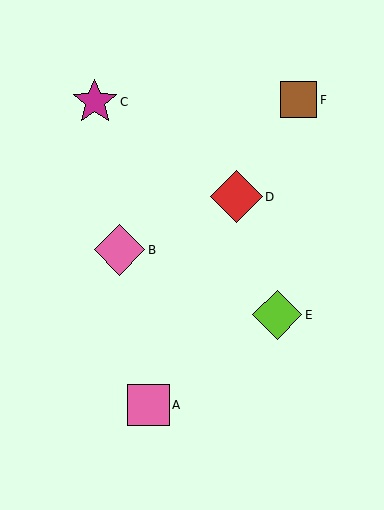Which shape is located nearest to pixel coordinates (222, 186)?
The red diamond (labeled D) at (236, 197) is nearest to that location.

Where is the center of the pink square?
The center of the pink square is at (148, 405).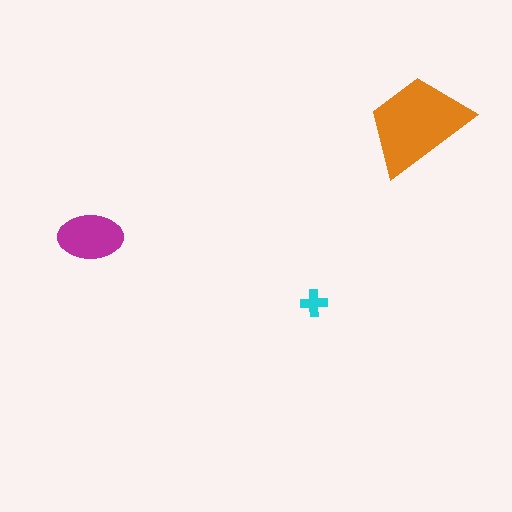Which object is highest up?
The orange trapezoid is topmost.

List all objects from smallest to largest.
The cyan cross, the magenta ellipse, the orange trapezoid.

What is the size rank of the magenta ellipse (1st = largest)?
2nd.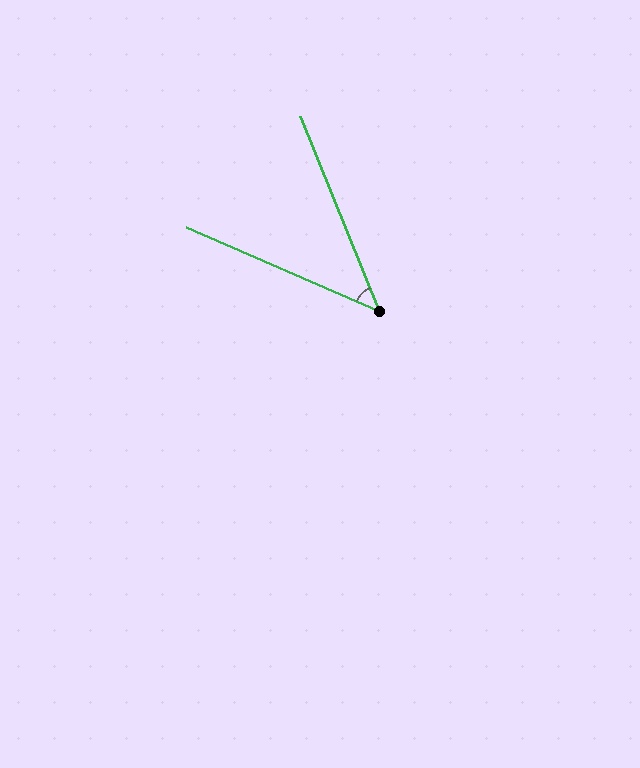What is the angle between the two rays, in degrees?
Approximately 44 degrees.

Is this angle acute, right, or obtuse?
It is acute.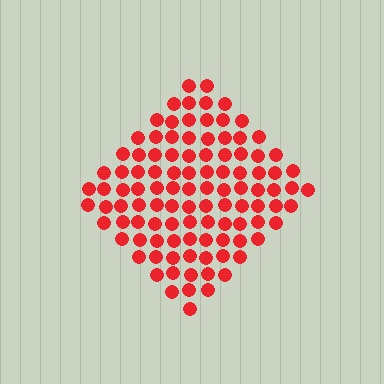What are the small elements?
The small elements are circles.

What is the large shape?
The large shape is a diamond.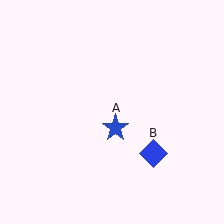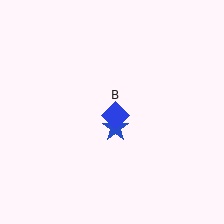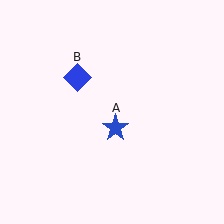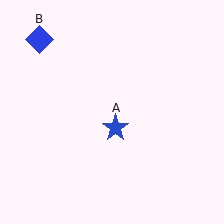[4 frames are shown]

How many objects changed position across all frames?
1 object changed position: blue diamond (object B).